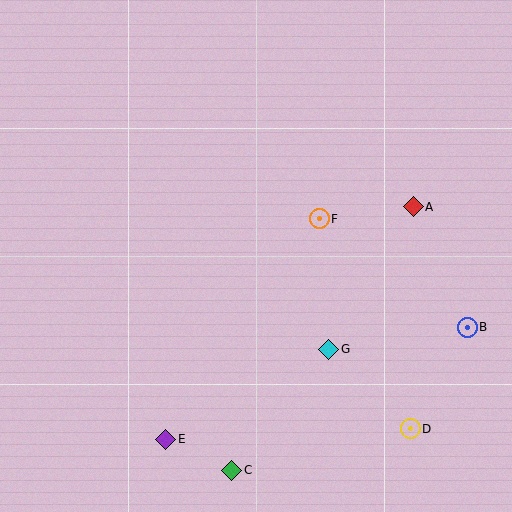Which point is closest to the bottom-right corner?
Point D is closest to the bottom-right corner.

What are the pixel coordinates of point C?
Point C is at (232, 470).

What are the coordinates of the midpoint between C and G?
The midpoint between C and G is at (280, 410).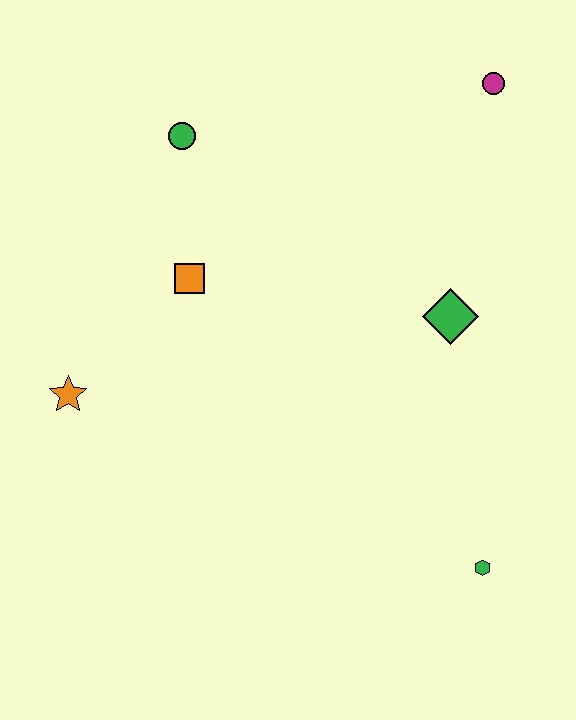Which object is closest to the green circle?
The orange square is closest to the green circle.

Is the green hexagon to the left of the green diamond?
No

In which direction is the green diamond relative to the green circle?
The green diamond is to the right of the green circle.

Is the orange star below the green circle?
Yes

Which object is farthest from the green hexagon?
The green circle is farthest from the green hexagon.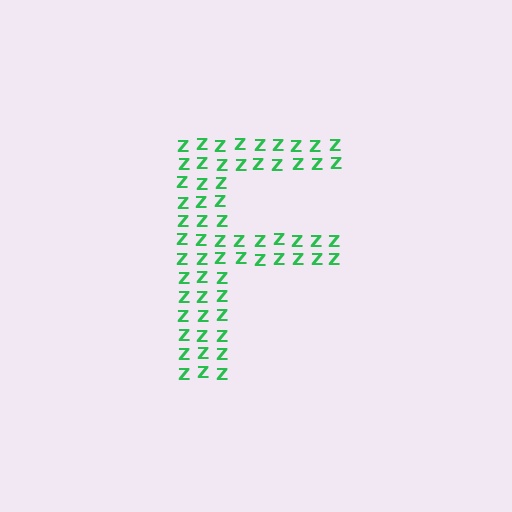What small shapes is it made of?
It is made of small letter Z's.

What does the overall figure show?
The overall figure shows the letter F.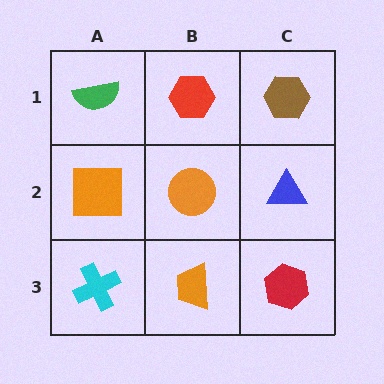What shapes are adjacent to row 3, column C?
A blue triangle (row 2, column C), an orange trapezoid (row 3, column B).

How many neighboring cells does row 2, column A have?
3.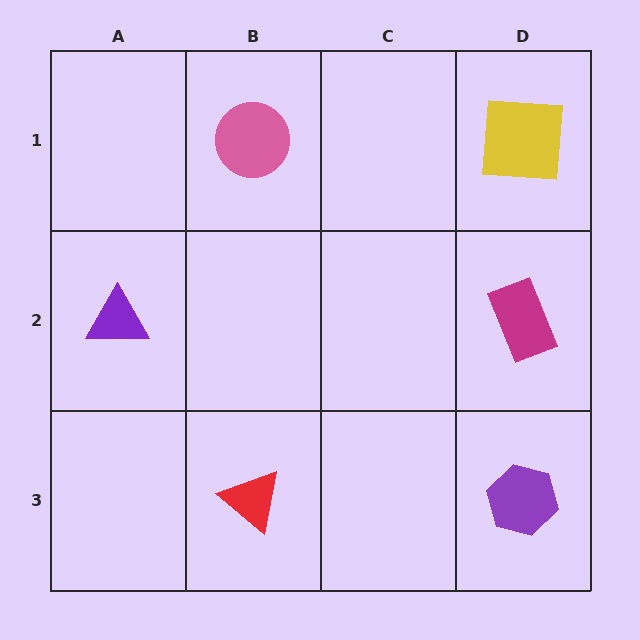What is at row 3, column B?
A red triangle.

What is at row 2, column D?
A magenta rectangle.